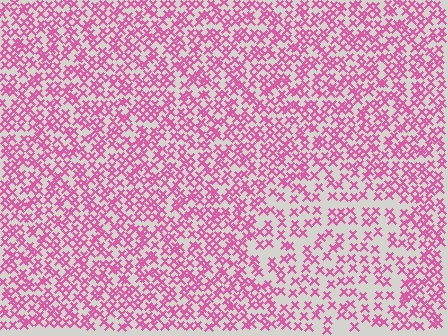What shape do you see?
I see a circle.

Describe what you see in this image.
The image contains small pink elements arranged at two different densities. A circle-shaped region is visible where the elements are less densely packed than the surrounding area.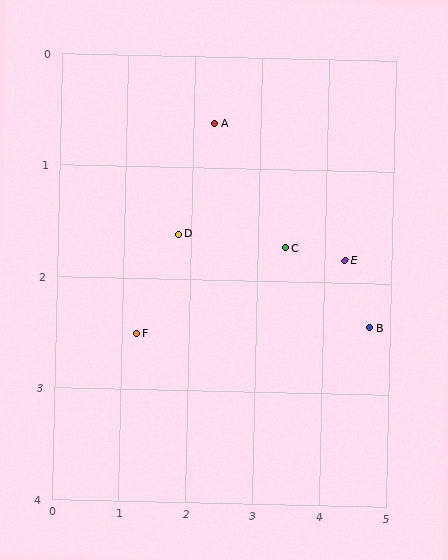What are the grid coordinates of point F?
Point F is at approximately (1.2, 2.5).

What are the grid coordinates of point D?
Point D is at approximately (1.8, 1.6).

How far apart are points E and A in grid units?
Points E and A are about 2.3 grid units apart.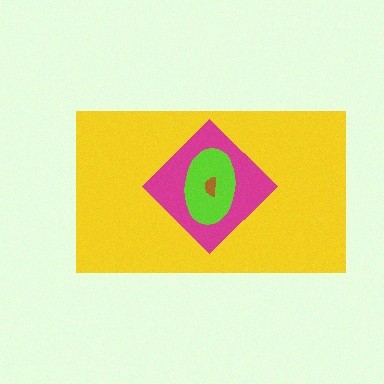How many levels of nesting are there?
4.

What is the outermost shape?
The yellow rectangle.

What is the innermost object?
The brown semicircle.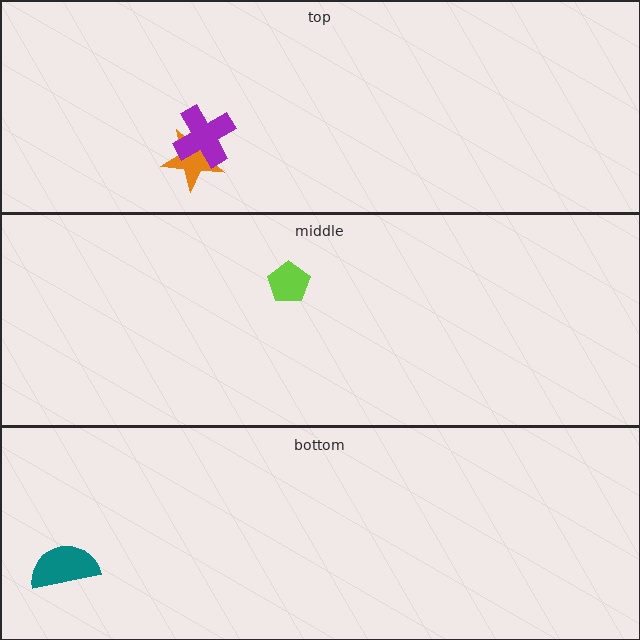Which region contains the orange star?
The top region.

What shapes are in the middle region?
The lime pentagon.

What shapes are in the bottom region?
The teal semicircle.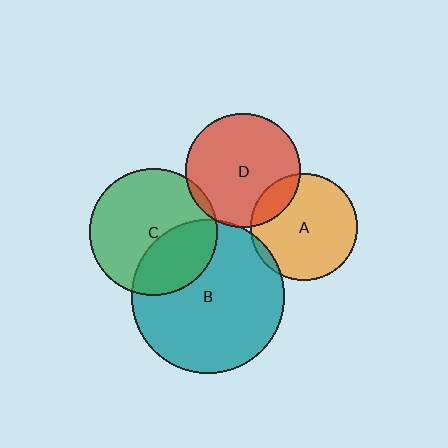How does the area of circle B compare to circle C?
Approximately 1.4 times.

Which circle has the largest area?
Circle B (teal).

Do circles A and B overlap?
Yes.